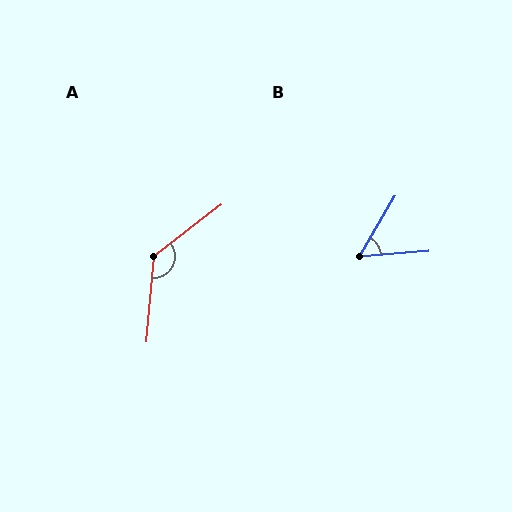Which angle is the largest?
A, at approximately 133 degrees.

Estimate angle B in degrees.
Approximately 55 degrees.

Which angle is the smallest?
B, at approximately 55 degrees.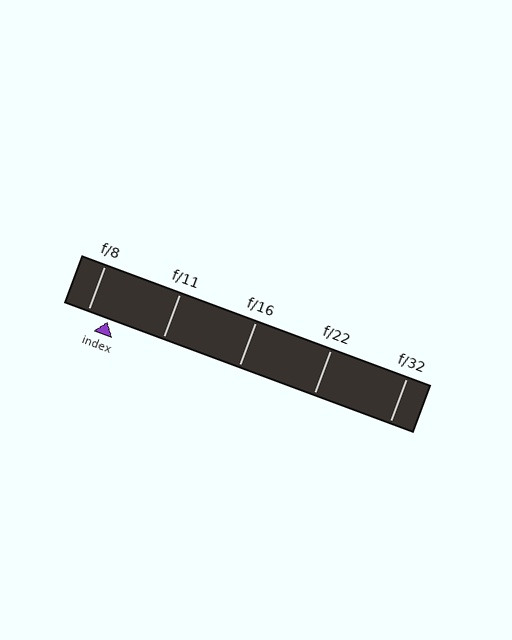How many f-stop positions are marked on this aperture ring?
There are 5 f-stop positions marked.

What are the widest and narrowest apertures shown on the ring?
The widest aperture shown is f/8 and the narrowest is f/32.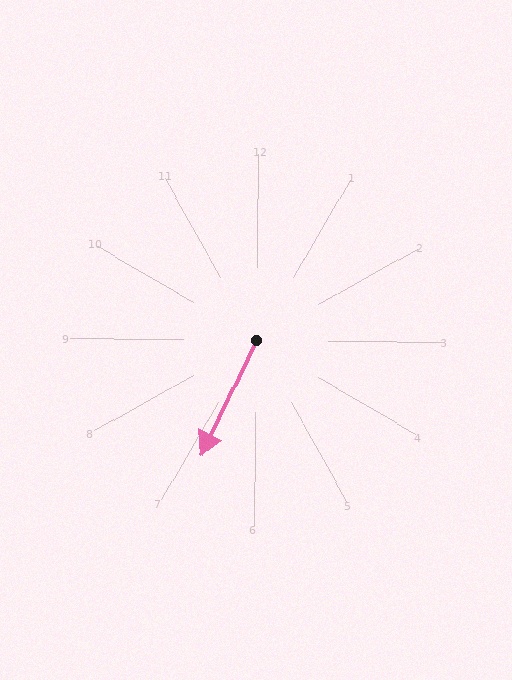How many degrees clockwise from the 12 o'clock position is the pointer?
Approximately 205 degrees.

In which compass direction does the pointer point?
Southwest.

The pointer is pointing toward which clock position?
Roughly 7 o'clock.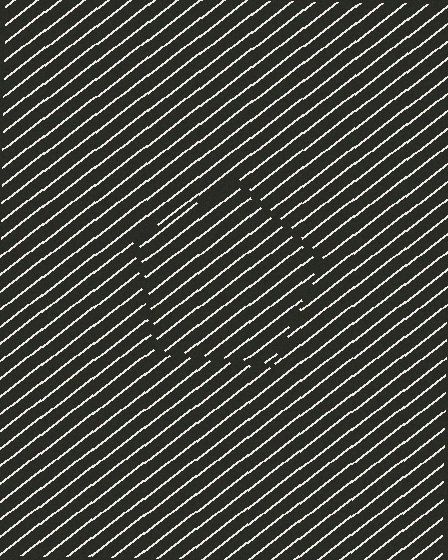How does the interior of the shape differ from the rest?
The interior of the shape contains the same grating, shifted by half a period — the contour is defined by the phase discontinuity where line-ends from the inner and outer gratings abut.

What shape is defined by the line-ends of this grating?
An illusory pentagon. The interior of the shape contains the same grating, shifted by half a period — the contour is defined by the phase discontinuity where line-ends from the inner and outer gratings abut.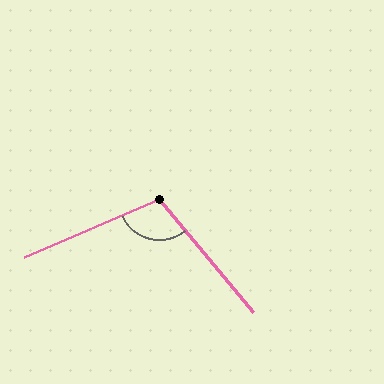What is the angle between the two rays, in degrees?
Approximately 106 degrees.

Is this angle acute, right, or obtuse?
It is obtuse.